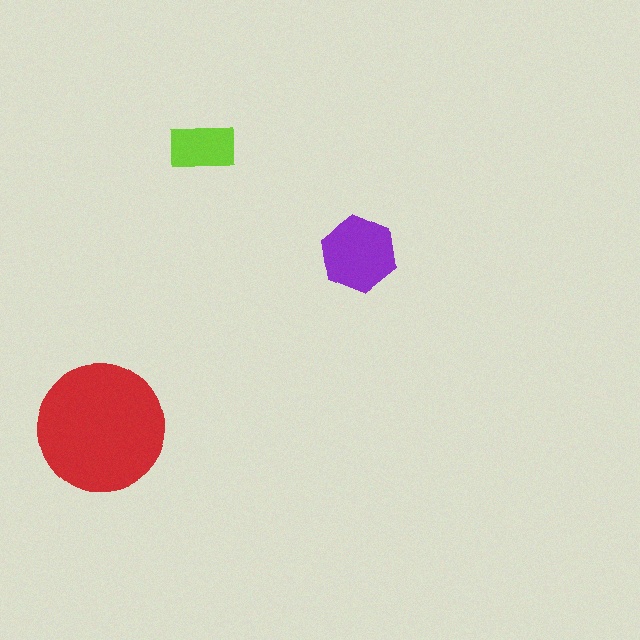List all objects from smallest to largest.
The lime rectangle, the purple hexagon, the red circle.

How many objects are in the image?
There are 3 objects in the image.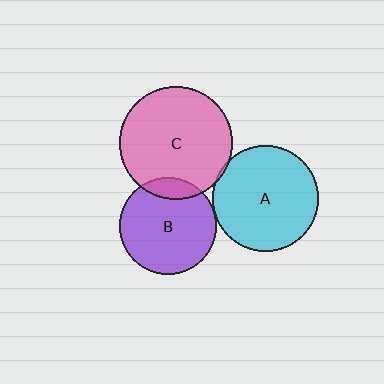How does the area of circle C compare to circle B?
Approximately 1.4 times.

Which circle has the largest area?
Circle C (pink).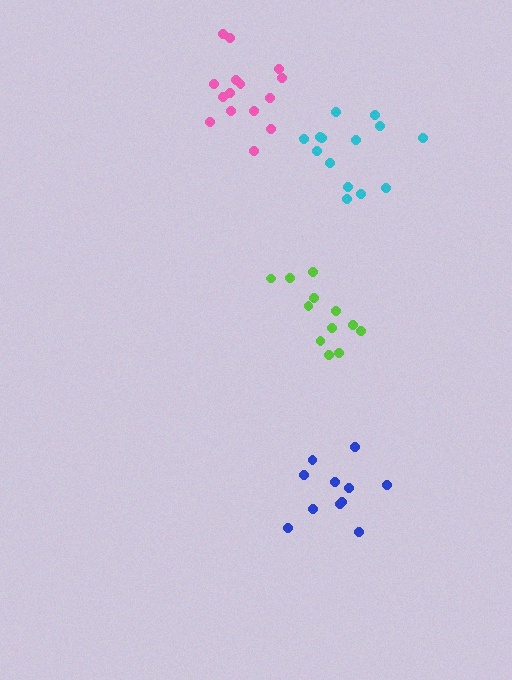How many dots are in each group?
Group 1: 11 dots, Group 2: 12 dots, Group 3: 15 dots, Group 4: 14 dots (52 total).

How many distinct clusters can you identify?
There are 4 distinct clusters.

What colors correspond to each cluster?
The clusters are colored: blue, lime, pink, cyan.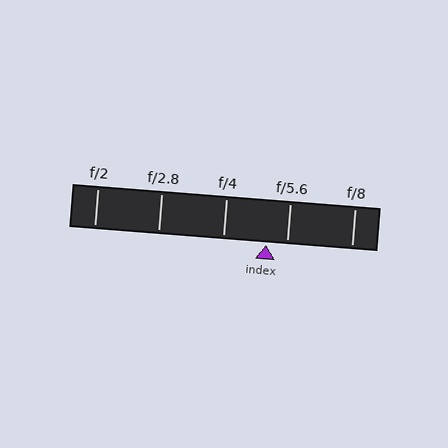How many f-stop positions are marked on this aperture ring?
There are 5 f-stop positions marked.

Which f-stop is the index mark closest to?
The index mark is closest to f/5.6.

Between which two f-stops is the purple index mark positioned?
The index mark is between f/4 and f/5.6.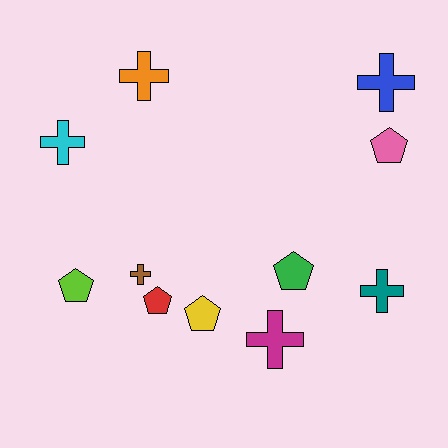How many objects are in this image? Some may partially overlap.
There are 11 objects.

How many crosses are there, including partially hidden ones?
There are 6 crosses.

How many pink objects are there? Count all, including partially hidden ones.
There is 1 pink object.